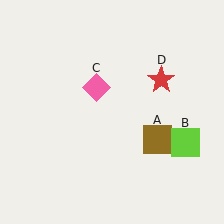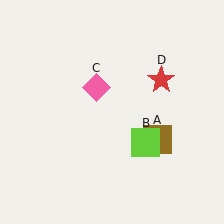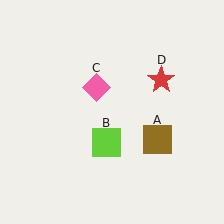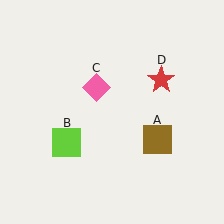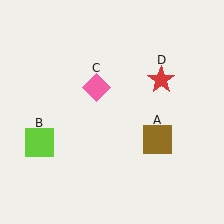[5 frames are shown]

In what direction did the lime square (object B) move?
The lime square (object B) moved left.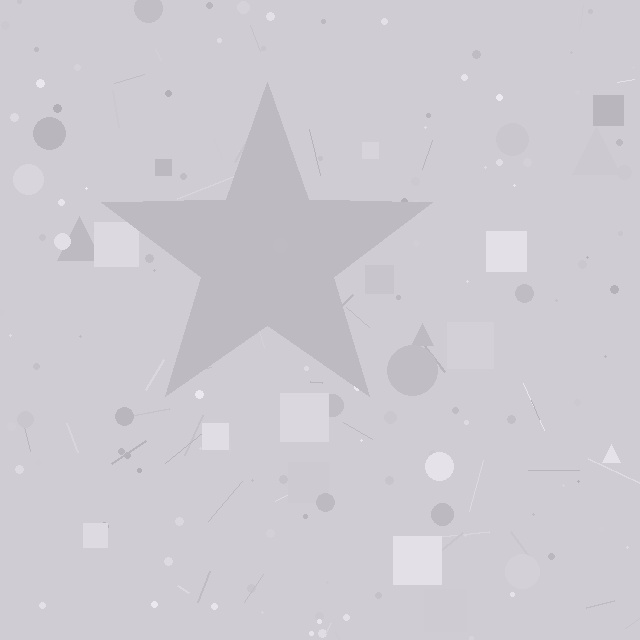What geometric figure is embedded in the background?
A star is embedded in the background.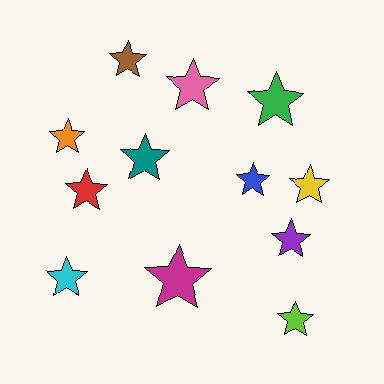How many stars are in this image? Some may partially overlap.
There are 12 stars.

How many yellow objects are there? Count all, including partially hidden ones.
There is 1 yellow object.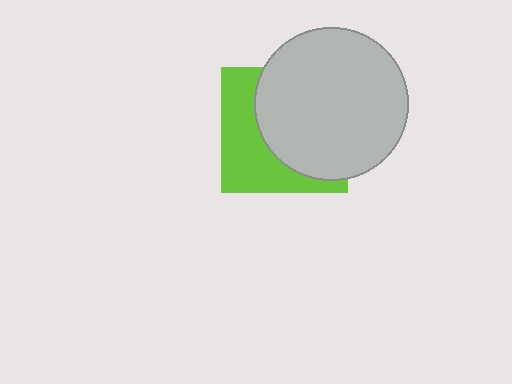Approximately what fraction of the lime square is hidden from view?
Roughly 58% of the lime square is hidden behind the light gray circle.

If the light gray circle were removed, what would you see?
You would see the complete lime square.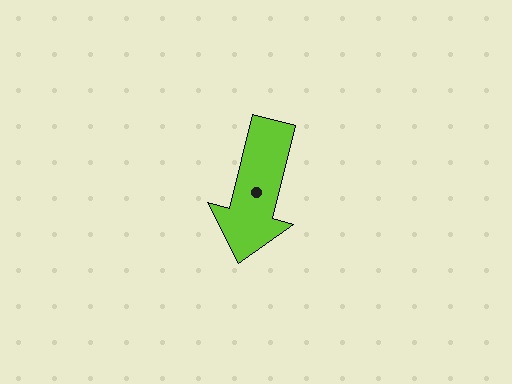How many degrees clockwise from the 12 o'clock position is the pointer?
Approximately 194 degrees.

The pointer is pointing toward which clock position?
Roughly 6 o'clock.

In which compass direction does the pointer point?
South.